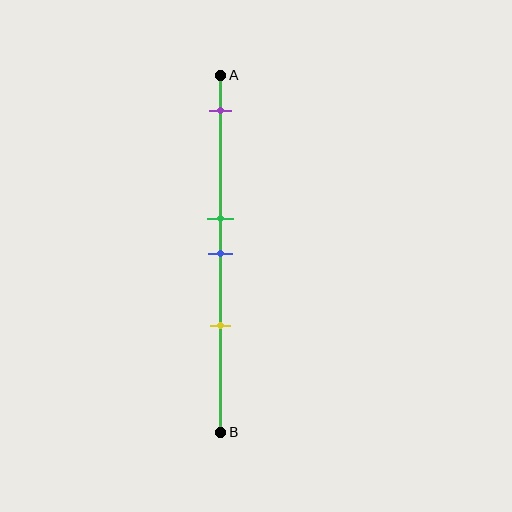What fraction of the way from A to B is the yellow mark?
The yellow mark is approximately 70% (0.7) of the way from A to B.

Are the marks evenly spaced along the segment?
No, the marks are not evenly spaced.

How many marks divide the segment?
There are 4 marks dividing the segment.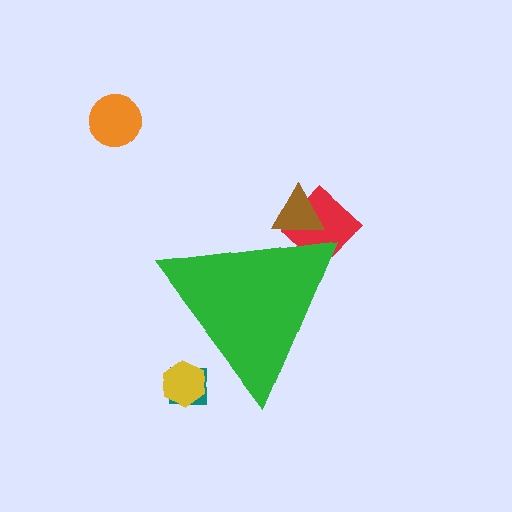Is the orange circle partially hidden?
No, the orange circle is fully visible.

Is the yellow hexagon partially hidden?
Yes, the yellow hexagon is partially hidden behind the green triangle.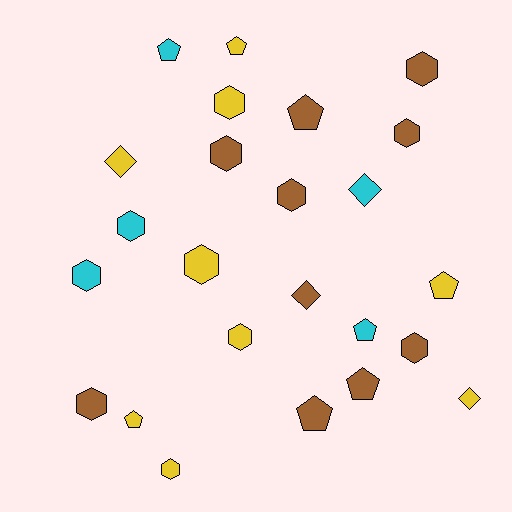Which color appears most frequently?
Brown, with 10 objects.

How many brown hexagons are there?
There are 6 brown hexagons.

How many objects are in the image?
There are 24 objects.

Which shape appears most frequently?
Hexagon, with 12 objects.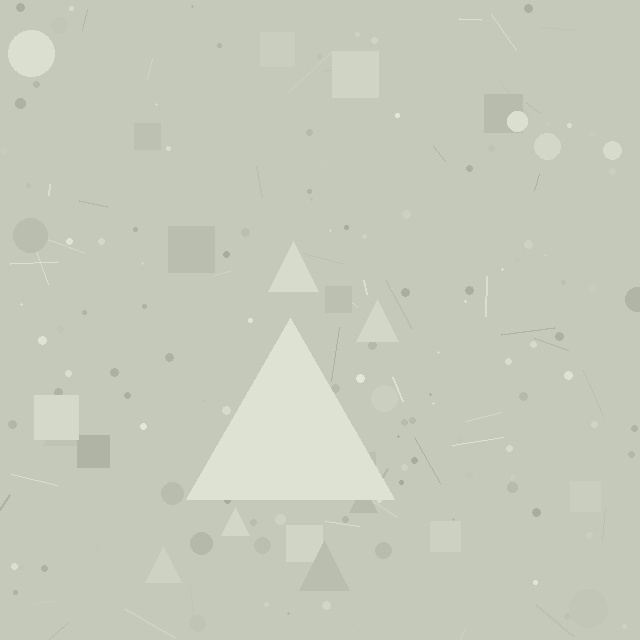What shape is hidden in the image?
A triangle is hidden in the image.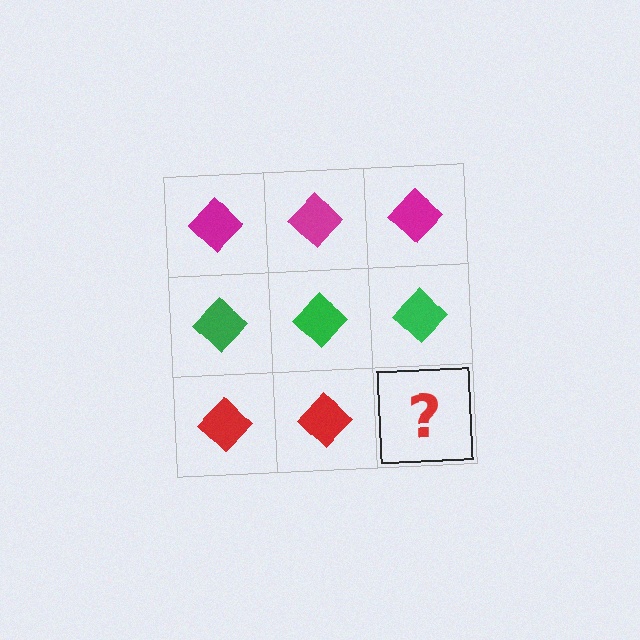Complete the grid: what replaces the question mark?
The question mark should be replaced with a red diamond.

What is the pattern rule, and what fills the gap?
The rule is that each row has a consistent color. The gap should be filled with a red diamond.